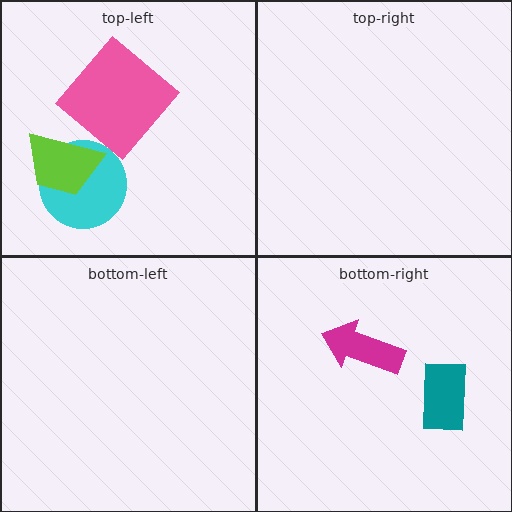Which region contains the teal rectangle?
The bottom-right region.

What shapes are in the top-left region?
The pink diamond, the cyan circle, the lime trapezoid.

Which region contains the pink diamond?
The top-left region.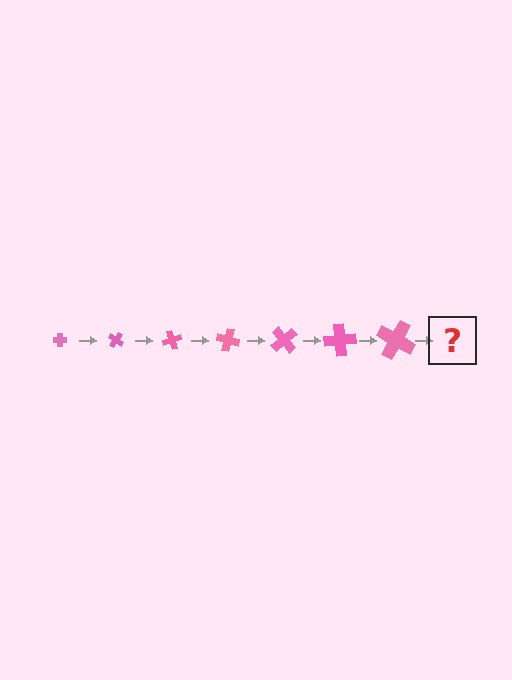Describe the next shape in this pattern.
It should be a cross, larger than the previous one and rotated 245 degrees from the start.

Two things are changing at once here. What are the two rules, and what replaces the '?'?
The two rules are that the cross grows larger each step and it rotates 35 degrees each step. The '?' should be a cross, larger than the previous one and rotated 245 degrees from the start.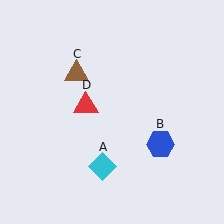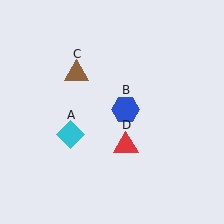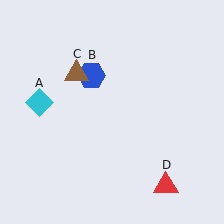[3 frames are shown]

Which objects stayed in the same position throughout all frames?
Brown triangle (object C) remained stationary.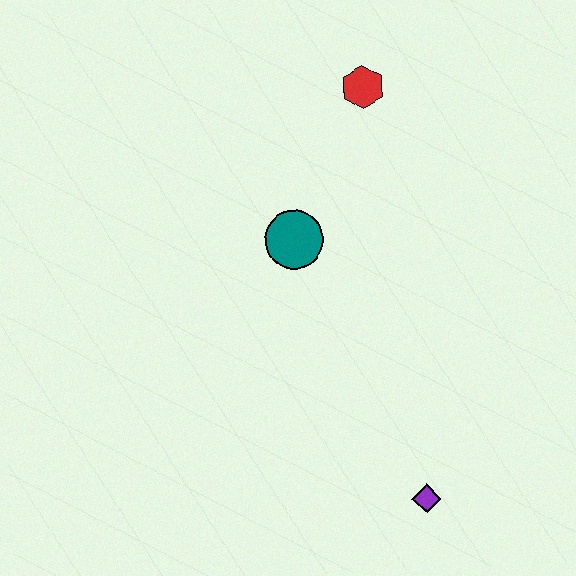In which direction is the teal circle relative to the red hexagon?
The teal circle is below the red hexagon.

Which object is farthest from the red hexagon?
The purple diamond is farthest from the red hexagon.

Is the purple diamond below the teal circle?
Yes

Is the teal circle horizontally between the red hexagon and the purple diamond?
No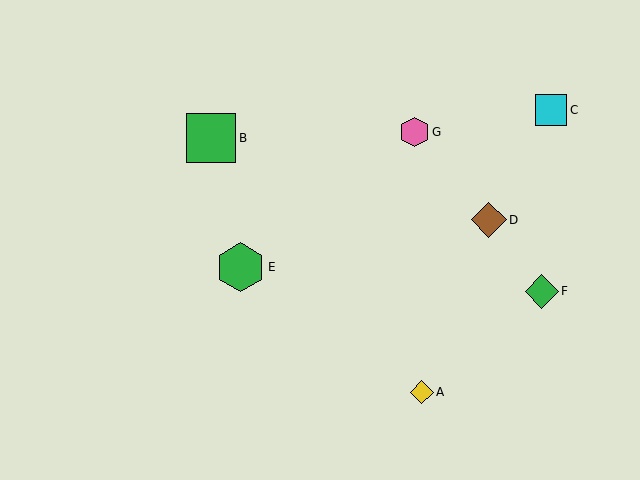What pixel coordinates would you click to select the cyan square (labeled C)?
Click at (551, 110) to select the cyan square C.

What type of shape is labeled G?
Shape G is a pink hexagon.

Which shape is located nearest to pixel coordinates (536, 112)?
The cyan square (labeled C) at (551, 110) is nearest to that location.